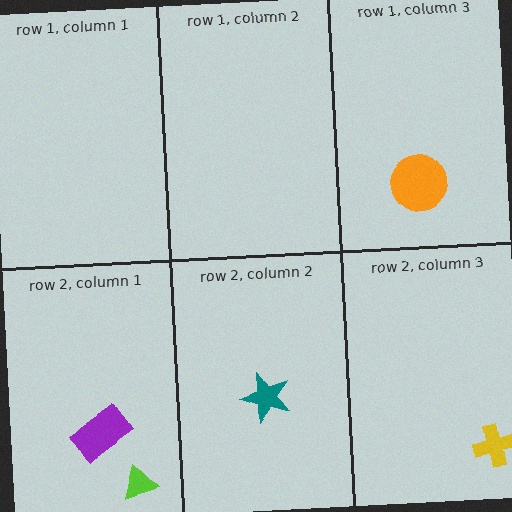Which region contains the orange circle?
The row 1, column 3 region.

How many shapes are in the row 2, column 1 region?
2.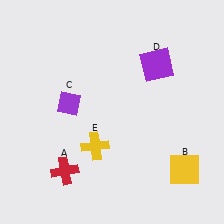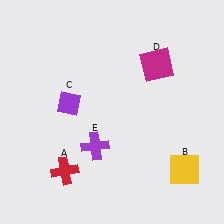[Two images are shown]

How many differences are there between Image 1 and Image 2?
There are 2 differences between the two images.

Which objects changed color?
D changed from purple to magenta. E changed from yellow to purple.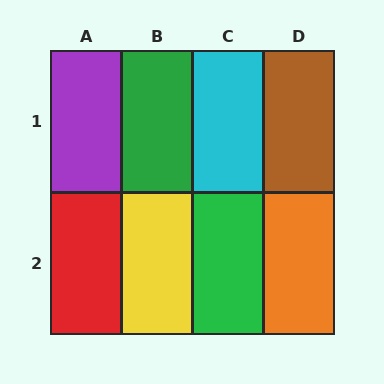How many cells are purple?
1 cell is purple.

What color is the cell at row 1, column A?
Purple.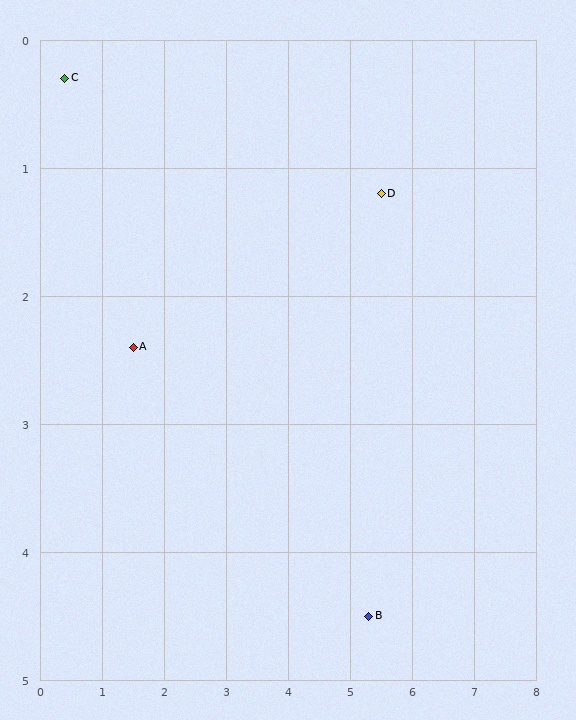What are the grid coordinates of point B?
Point B is at approximately (5.3, 4.5).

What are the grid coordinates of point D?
Point D is at approximately (5.5, 1.2).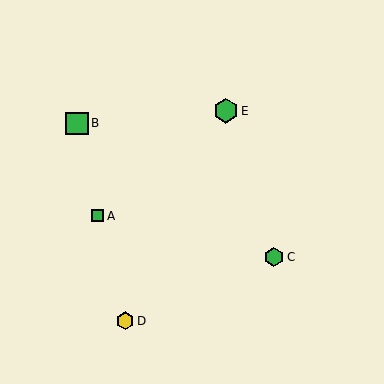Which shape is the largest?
The green hexagon (labeled E) is the largest.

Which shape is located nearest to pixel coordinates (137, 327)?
The yellow hexagon (labeled D) at (125, 321) is nearest to that location.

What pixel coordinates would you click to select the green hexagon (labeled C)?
Click at (274, 257) to select the green hexagon C.